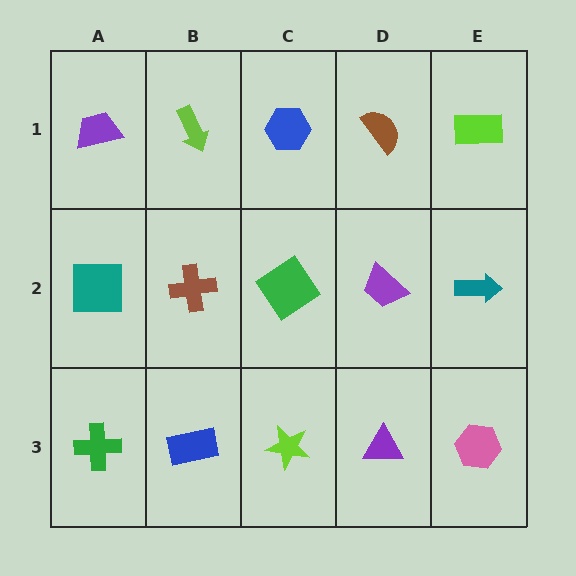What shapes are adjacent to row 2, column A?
A purple trapezoid (row 1, column A), a green cross (row 3, column A), a brown cross (row 2, column B).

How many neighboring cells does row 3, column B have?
3.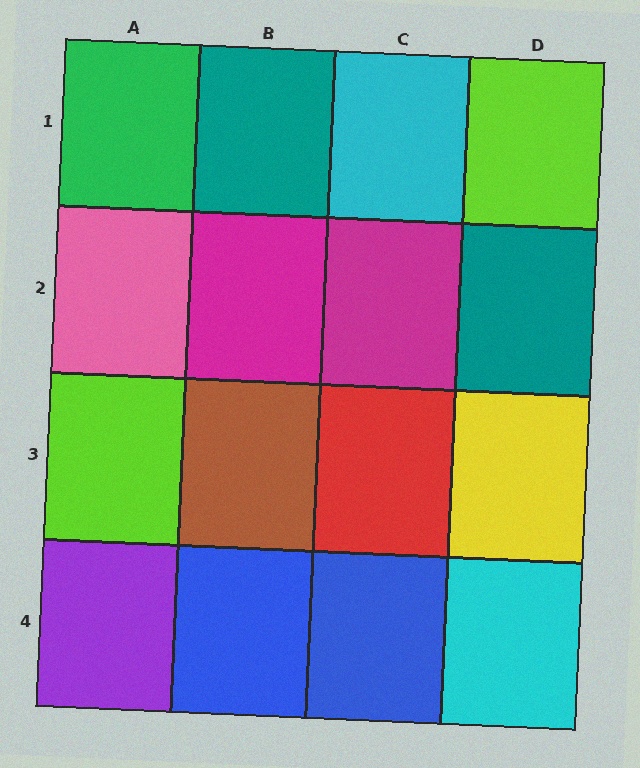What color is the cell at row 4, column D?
Cyan.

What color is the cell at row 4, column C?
Blue.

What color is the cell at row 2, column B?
Magenta.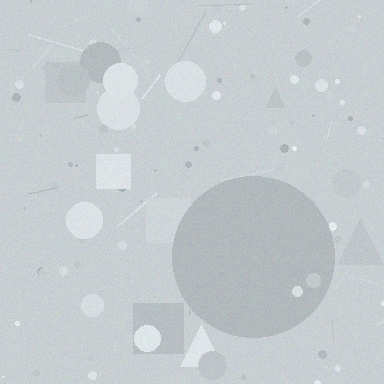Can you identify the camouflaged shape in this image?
The camouflaged shape is a circle.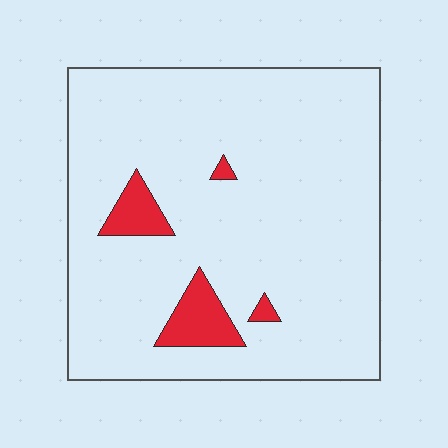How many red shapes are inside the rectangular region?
4.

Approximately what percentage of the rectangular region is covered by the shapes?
Approximately 10%.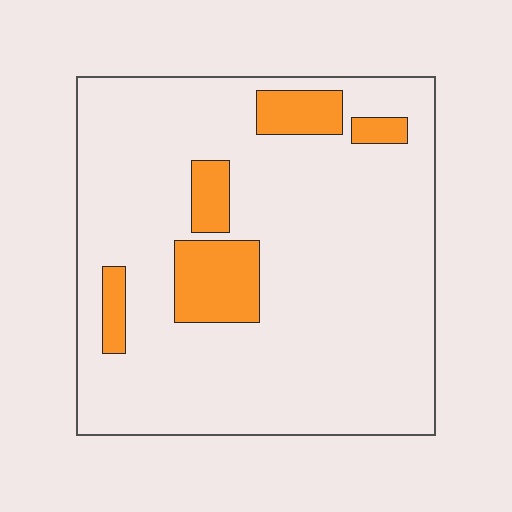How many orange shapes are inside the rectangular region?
5.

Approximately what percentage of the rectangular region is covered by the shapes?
Approximately 15%.